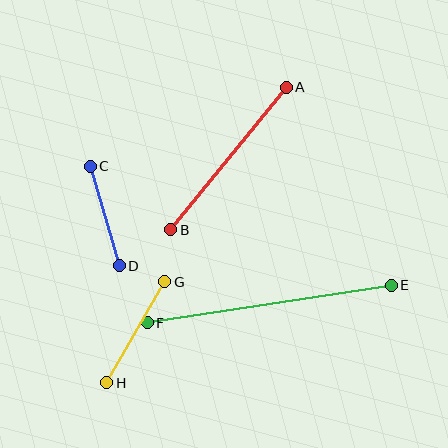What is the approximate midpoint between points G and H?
The midpoint is at approximately (136, 332) pixels.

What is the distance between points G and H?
The distance is approximately 116 pixels.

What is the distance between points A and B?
The distance is approximately 184 pixels.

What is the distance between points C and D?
The distance is approximately 104 pixels.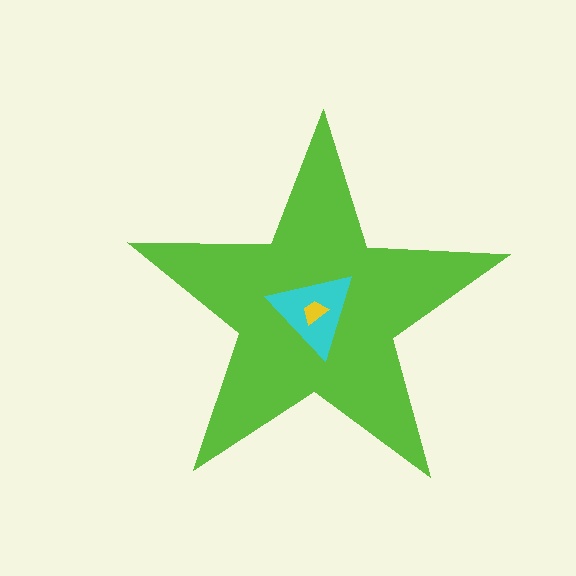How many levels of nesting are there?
3.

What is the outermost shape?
The lime star.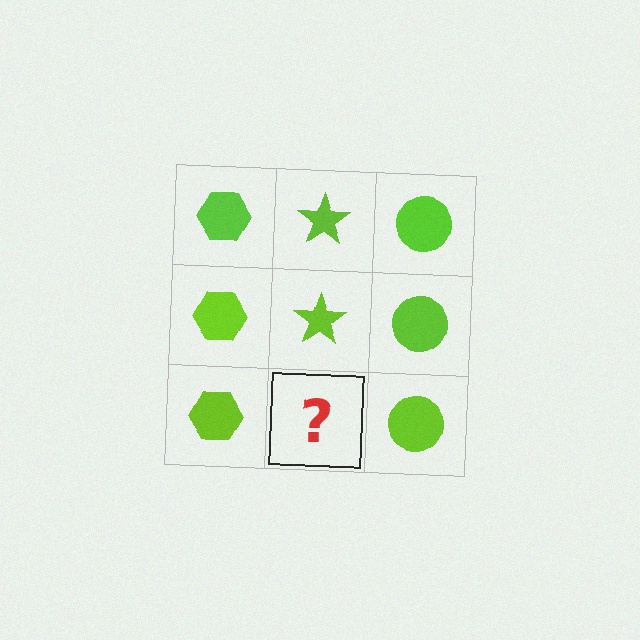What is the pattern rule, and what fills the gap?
The rule is that each column has a consistent shape. The gap should be filled with a lime star.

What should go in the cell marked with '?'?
The missing cell should contain a lime star.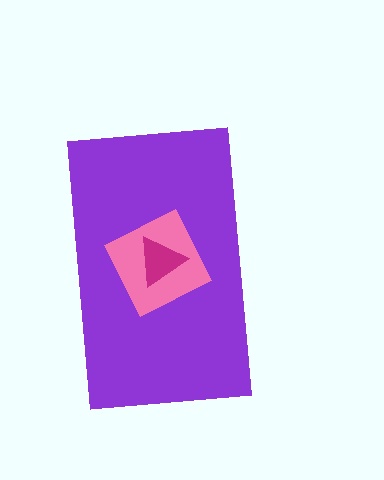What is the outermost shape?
The purple rectangle.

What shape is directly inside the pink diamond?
The magenta triangle.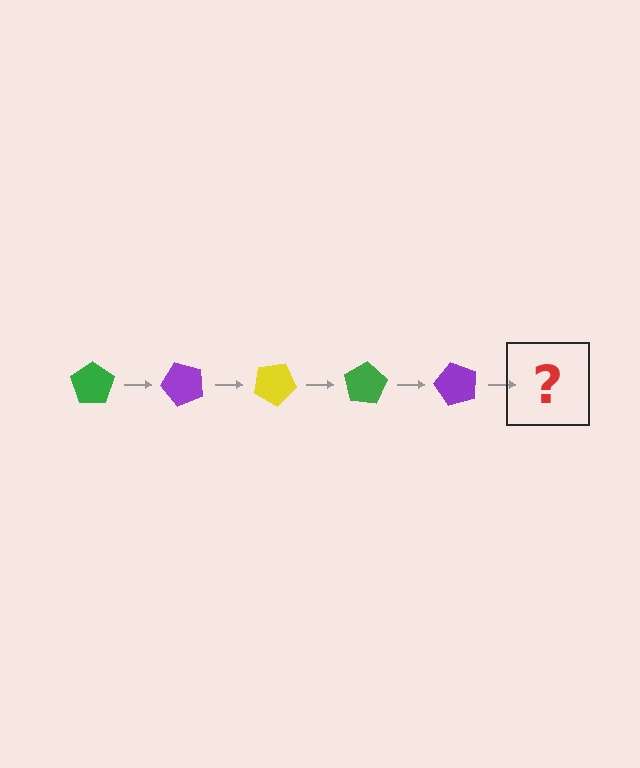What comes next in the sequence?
The next element should be a yellow pentagon, rotated 250 degrees from the start.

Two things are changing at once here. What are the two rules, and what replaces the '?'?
The two rules are that it rotates 50 degrees each step and the color cycles through green, purple, and yellow. The '?' should be a yellow pentagon, rotated 250 degrees from the start.